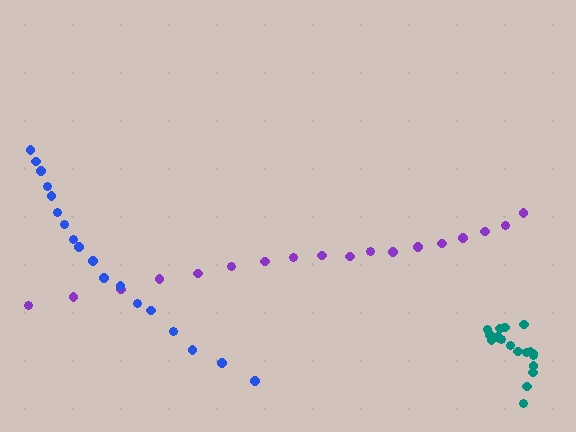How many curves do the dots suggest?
There are 3 distinct paths.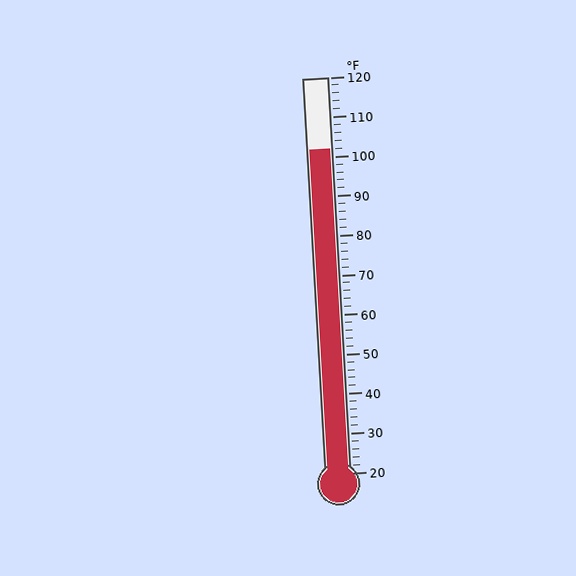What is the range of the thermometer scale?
The thermometer scale ranges from 20°F to 120°F.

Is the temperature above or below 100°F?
The temperature is above 100°F.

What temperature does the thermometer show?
The thermometer shows approximately 102°F.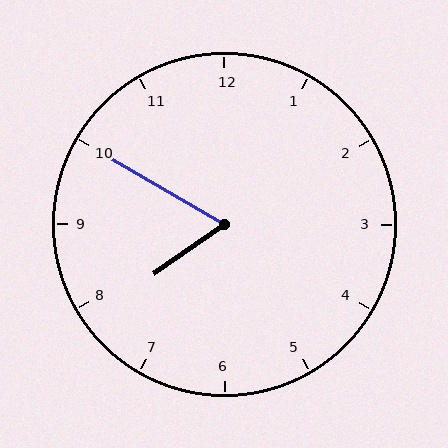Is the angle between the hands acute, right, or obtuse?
It is acute.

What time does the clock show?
7:50.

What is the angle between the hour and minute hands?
Approximately 65 degrees.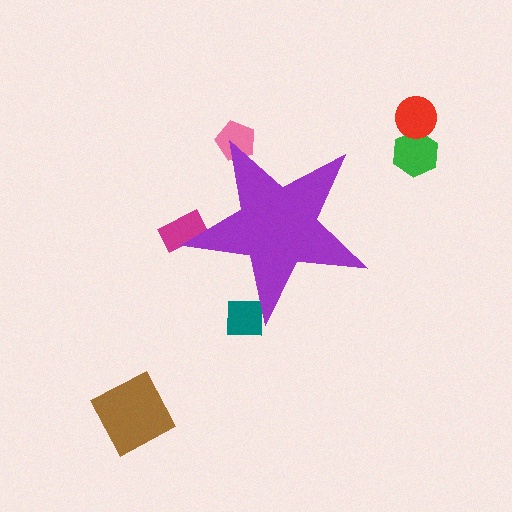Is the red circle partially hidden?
No, the red circle is fully visible.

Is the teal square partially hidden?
Yes, the teal square is partially hidden behind the purple star.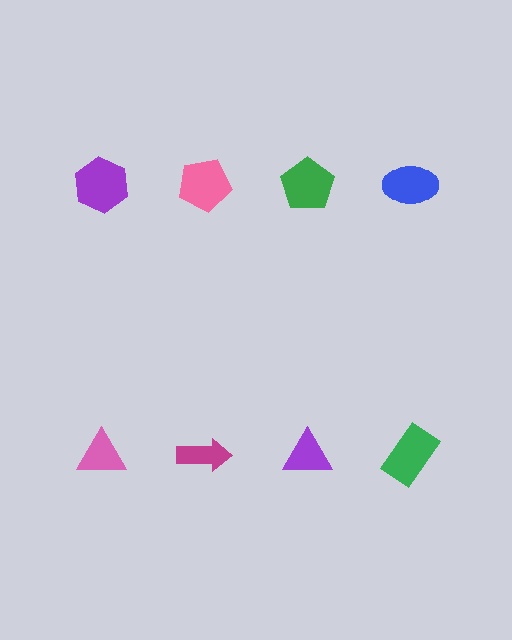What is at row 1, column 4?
A blue ellipse.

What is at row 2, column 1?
A pink triangle.